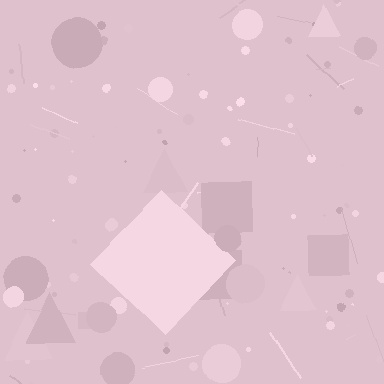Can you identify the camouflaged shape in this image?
The camouflaged shape is a diamond.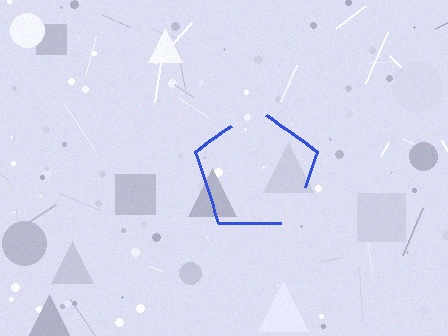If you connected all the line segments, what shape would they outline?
They would outline a pentagon.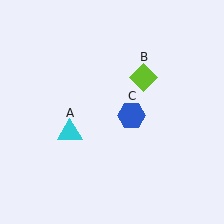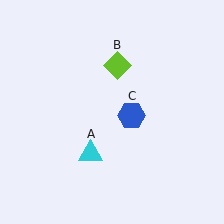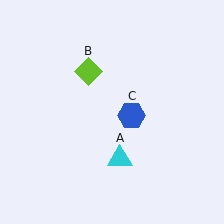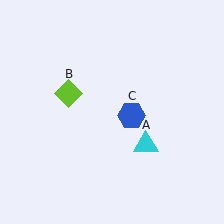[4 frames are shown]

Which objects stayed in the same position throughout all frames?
Blue hexagon (object C) remained stationary.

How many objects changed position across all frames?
2 objects changed position: cyan triangle (object A), lime diamond (object B).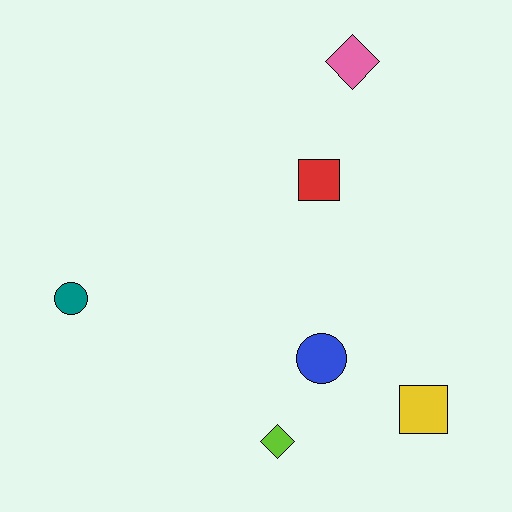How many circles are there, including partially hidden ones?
There are 2 circles.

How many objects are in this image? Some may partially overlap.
There are 6 objects.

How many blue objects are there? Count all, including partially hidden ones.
There is 1 blue object.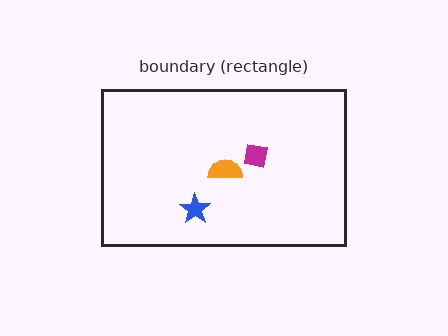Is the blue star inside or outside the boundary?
Inside.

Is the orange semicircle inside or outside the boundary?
Inside.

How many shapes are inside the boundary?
3 inside, 0 outside.